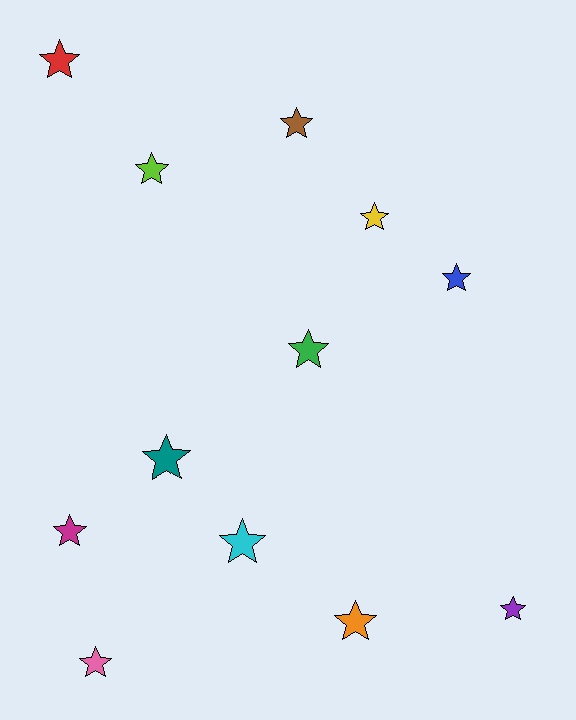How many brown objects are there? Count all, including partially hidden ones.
There is 1 brown object.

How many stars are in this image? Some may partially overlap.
There are 12 stars.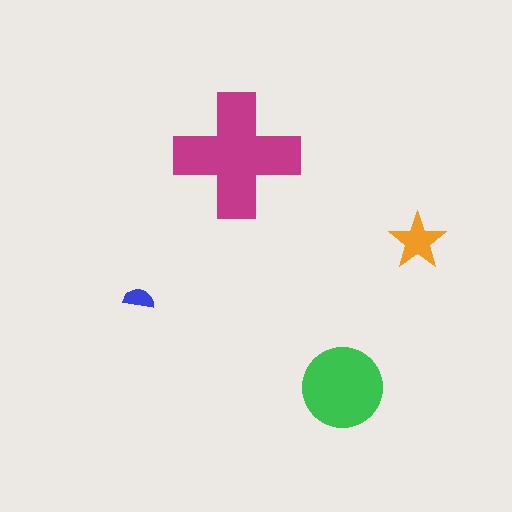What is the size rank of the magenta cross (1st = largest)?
1st.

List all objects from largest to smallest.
The magenta cross, the green circle, the orange star, the blue semicircle.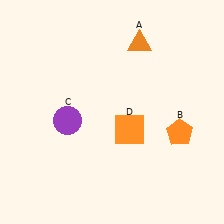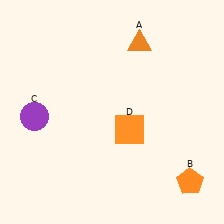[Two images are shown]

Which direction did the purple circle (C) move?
The purple circle (C) moved left.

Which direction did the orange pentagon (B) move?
The orange pentagon (B) moved down.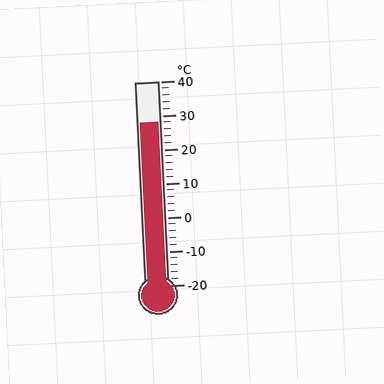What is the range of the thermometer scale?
The thermometer scale ranges from -20°C to 40°C.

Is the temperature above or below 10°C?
The temperature is above 10°C.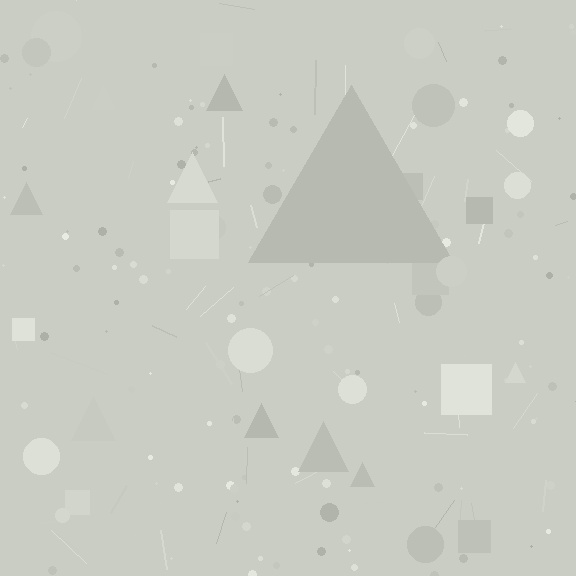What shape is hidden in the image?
A triangle is hidden in the image.